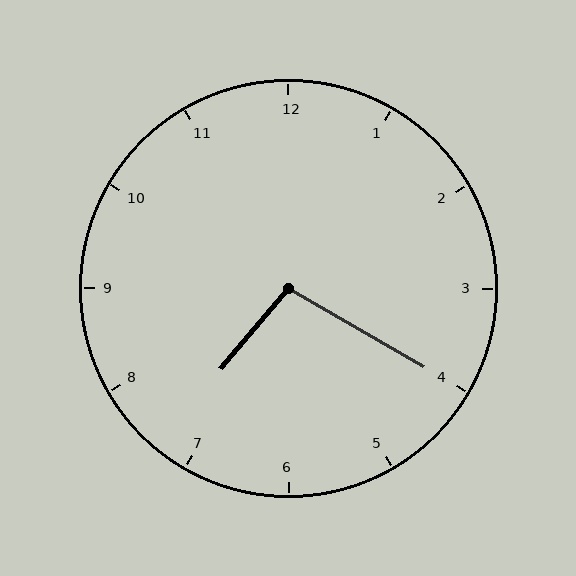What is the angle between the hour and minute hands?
Approximately 100 degrees.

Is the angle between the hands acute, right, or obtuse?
It is obtuse.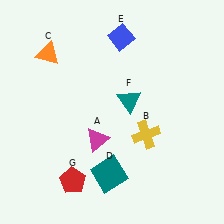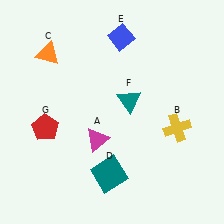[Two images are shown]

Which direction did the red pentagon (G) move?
The red pentagon (G) moved up.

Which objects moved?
The objects that moved are: the yellow cross (B), the red pentagon (G).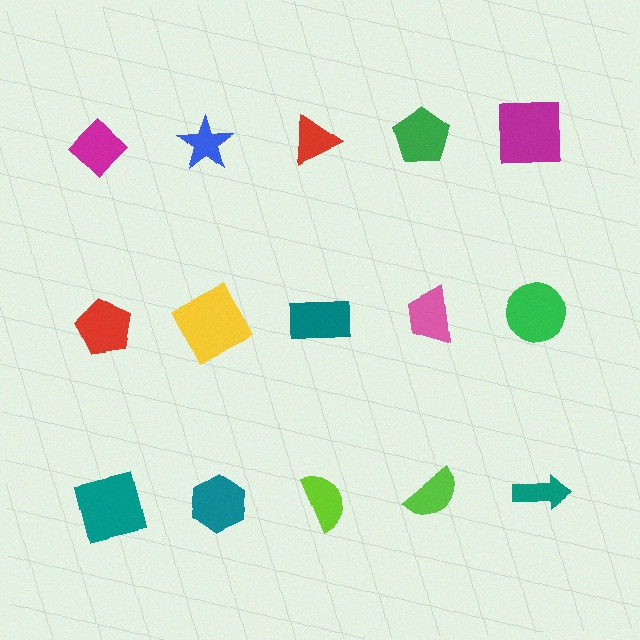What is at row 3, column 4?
A lime semicircle.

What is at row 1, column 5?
A magenta square.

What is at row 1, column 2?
A blue star.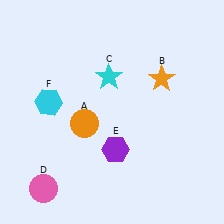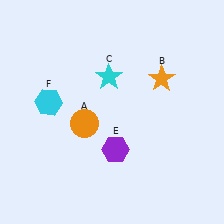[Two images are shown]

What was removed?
The pink circle (D) was removed in Image 2.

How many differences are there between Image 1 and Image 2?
There is 1 difference between the two images.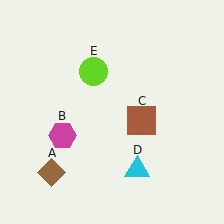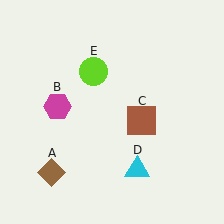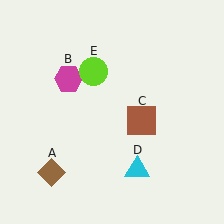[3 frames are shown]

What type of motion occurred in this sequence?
The magenta hexagon (object B) rotated clockwise around the center of the scene.